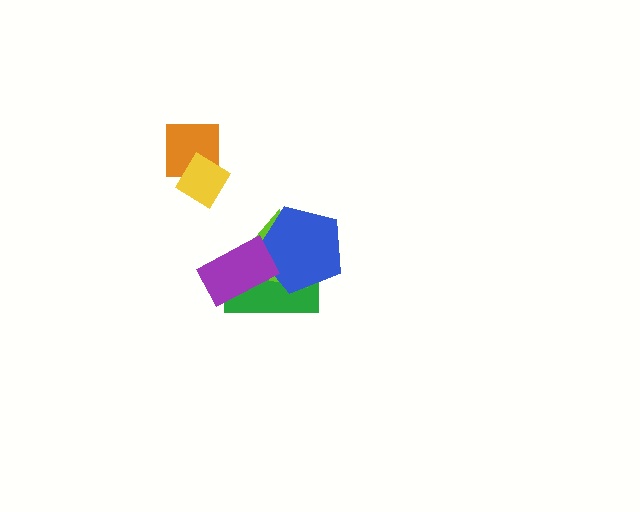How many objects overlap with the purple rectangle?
3 objects overlap with the purple rectangle.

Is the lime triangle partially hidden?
Yes, it is partially covered by another shape.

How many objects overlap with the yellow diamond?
1 object overlaps with the yellow diamond.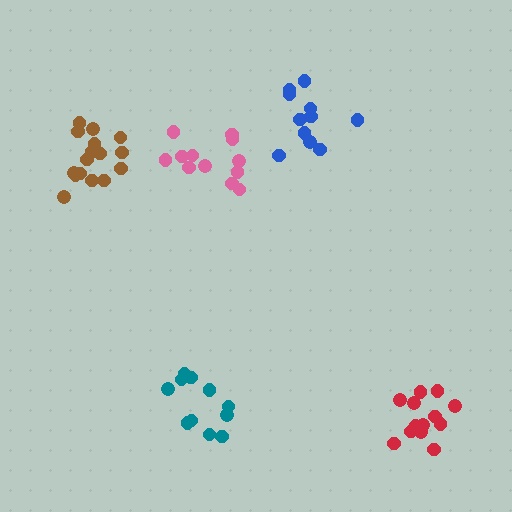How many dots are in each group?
Group 1: 11 dots, Group 2: 12 dots, Group 3: 16 dots, Group 4: 11 dots, Group 5: 14 dots (64 total).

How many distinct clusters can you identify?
There are 5 distinct clusters.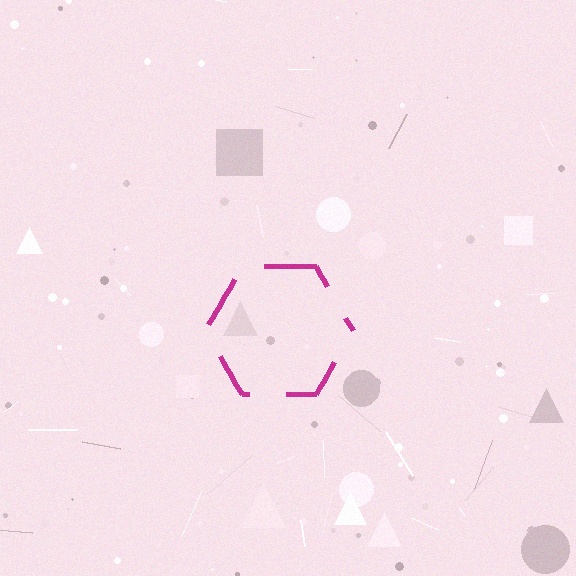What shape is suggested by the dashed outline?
The dashed outline suggests a hexagon.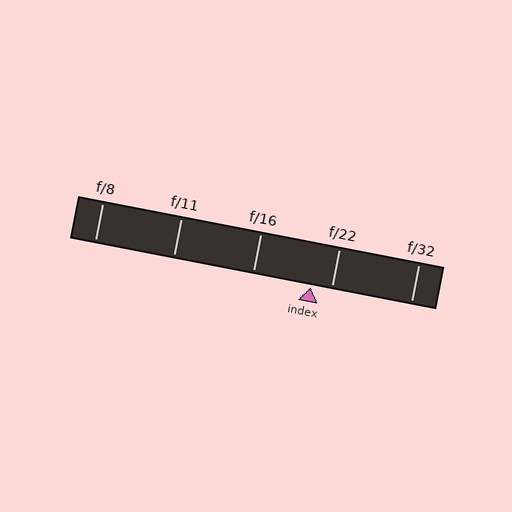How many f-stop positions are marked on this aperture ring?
There are 5 f-stop positions marked.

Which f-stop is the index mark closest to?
The index mark is closest to f/22.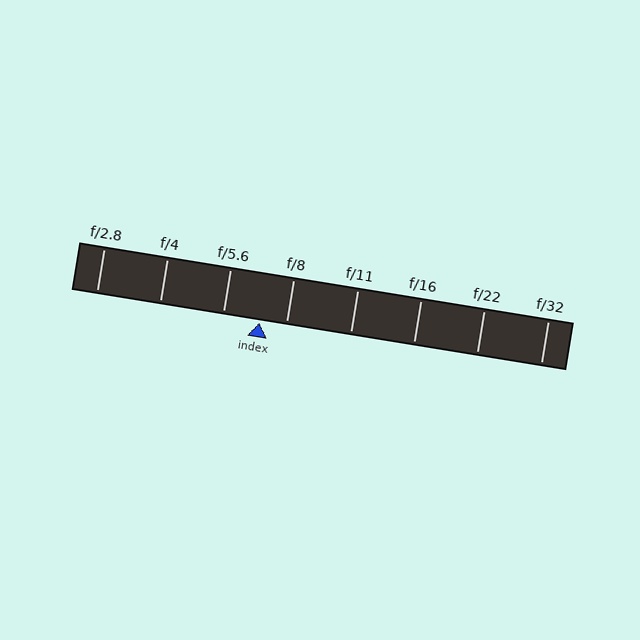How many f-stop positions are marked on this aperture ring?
There are 8 f-stop positions marked.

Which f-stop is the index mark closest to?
The index mark is closest to f/8.